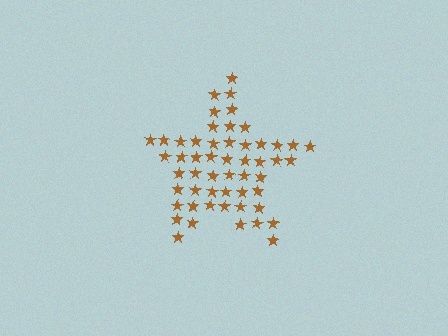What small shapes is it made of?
It is made of small stars.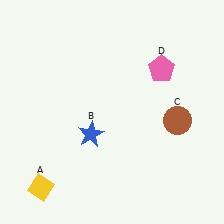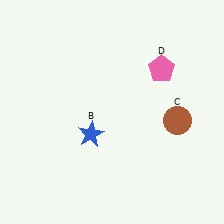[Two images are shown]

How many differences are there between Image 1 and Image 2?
There is 1 difference between the two images.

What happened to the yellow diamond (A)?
The yellow diamond (A) was removed in Image 2. It was in the bottom-left area of Image 1.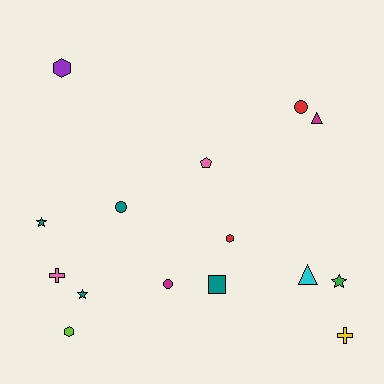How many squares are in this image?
There is 1 square.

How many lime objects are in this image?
There is 1 lime object.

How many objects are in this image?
There are 15 objects.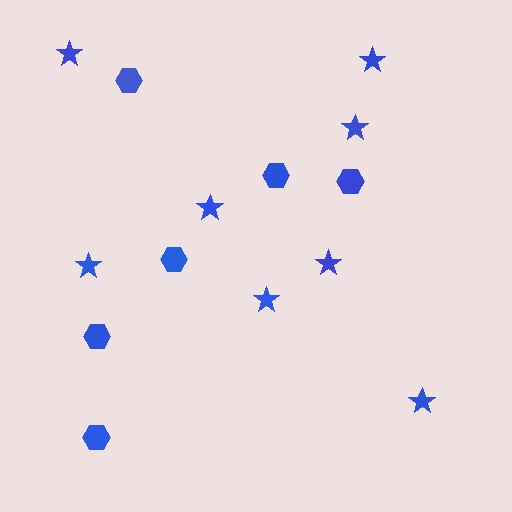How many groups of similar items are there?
There are 2 groups: one group of hexagons (6) and one group of stars (8).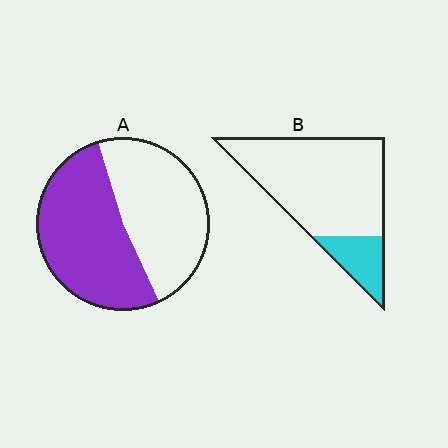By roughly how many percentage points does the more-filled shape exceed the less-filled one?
By roughly 35 percentage points (A over B).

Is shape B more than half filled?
No.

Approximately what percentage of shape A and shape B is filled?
A is approximately 50% and B is approximately 20%.